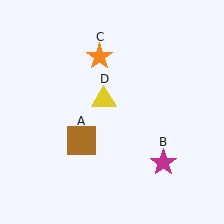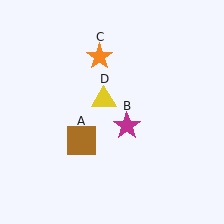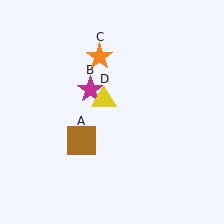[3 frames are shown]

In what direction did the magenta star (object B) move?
The magenta star (object B) moved up and to the left.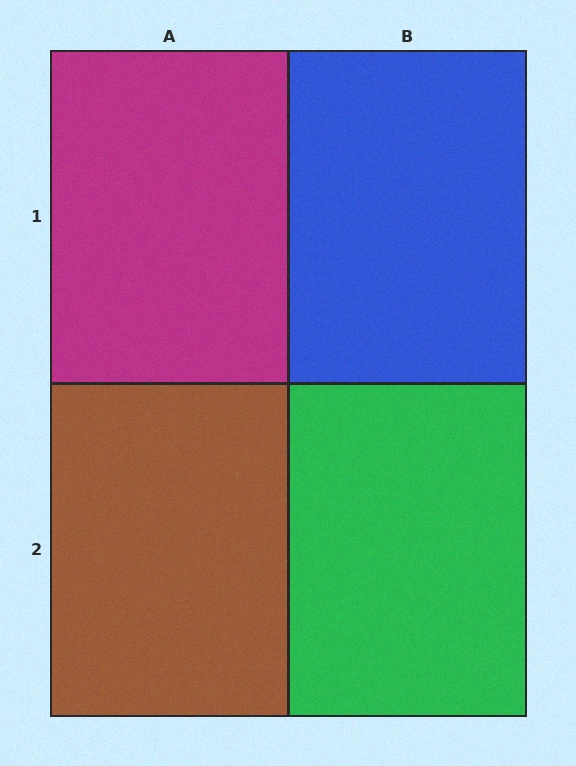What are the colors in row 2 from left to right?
Brown, green.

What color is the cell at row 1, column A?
Magenta.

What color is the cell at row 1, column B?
Blue.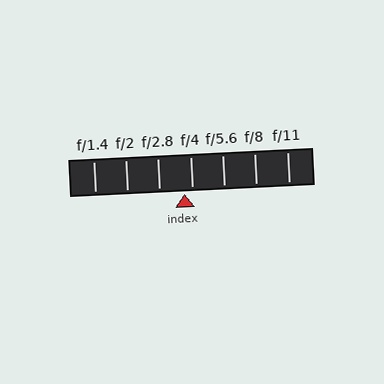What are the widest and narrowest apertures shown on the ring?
The widest aperture shown is f/1.4 and the narrowest is f/11.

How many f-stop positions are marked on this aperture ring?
There are 7 f-stop positions marked.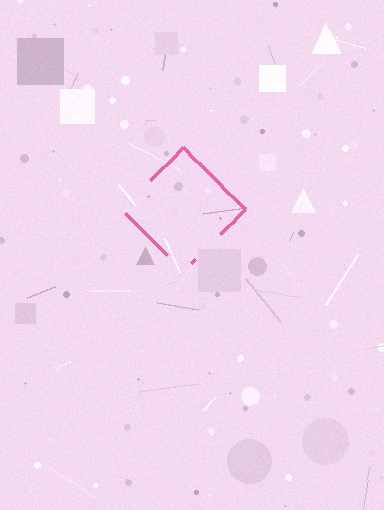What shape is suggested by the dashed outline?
The dashed outline suggests a diamond.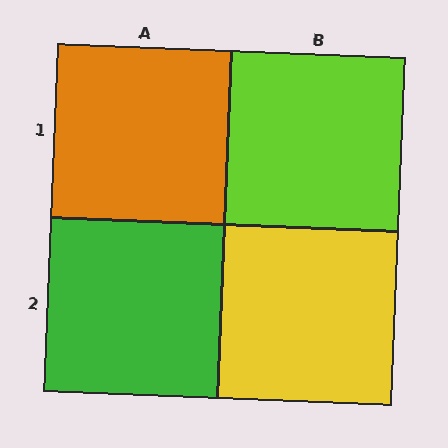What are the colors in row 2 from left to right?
Green, yellow.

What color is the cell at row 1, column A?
Orange.